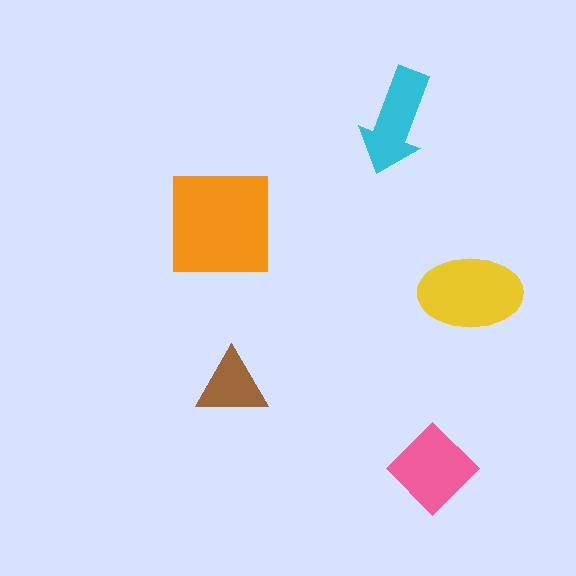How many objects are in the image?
There are 5 objects in the image.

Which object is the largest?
The orange square.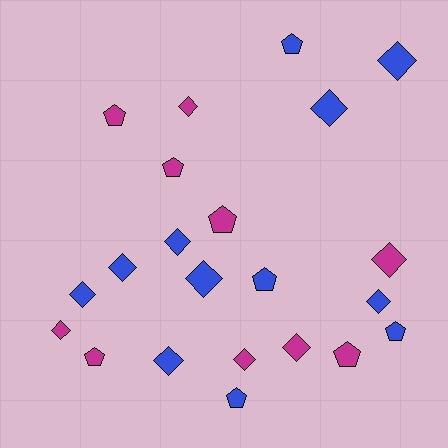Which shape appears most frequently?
Diamond, with 13 objects.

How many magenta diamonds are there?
There are 5 magenta diamonds.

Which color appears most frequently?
Blue, with 12 objects.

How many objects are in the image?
There are 22 objects.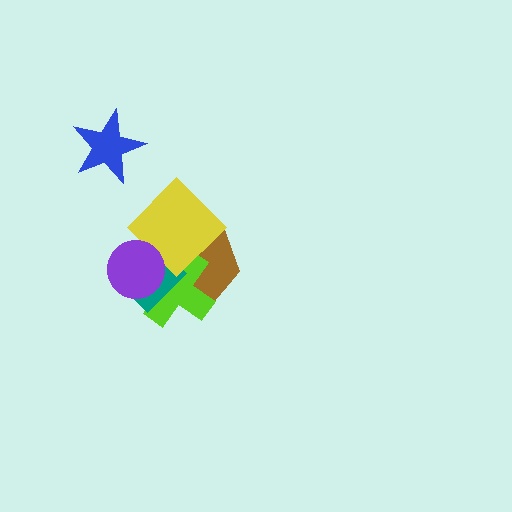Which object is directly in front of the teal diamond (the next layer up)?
The yellow diamond is directly in front of the teal diamond.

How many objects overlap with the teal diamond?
4 objects overlap with the teal diamond.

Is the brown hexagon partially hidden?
Yes, it is partially covered by another shape.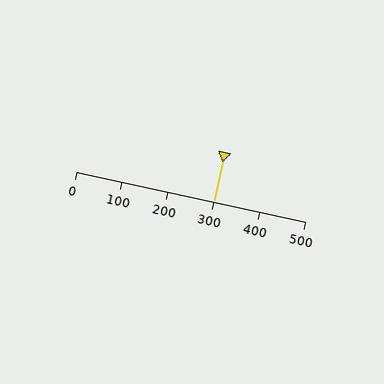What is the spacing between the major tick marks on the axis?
The major ticks are spaced 100 apart.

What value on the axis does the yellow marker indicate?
The marker indicates approximately 300.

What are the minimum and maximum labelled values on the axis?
The axis runs from 0 to 500.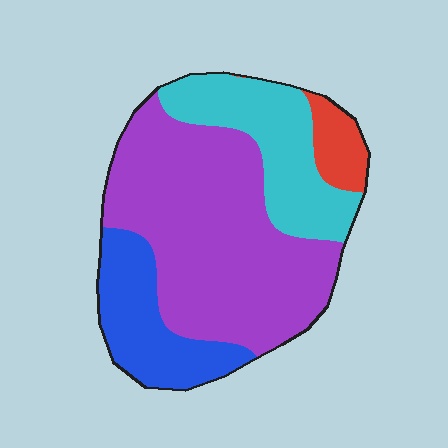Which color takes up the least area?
Red, at roughly 5%.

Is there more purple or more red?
Purple.